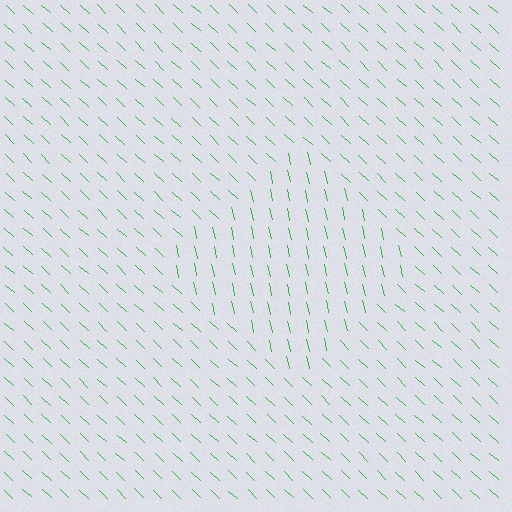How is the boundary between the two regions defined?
The boundary is defined purely by a change in line orientation (approximately 34 degrees difference). All lines are the same color and thickness.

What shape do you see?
I see a diamond.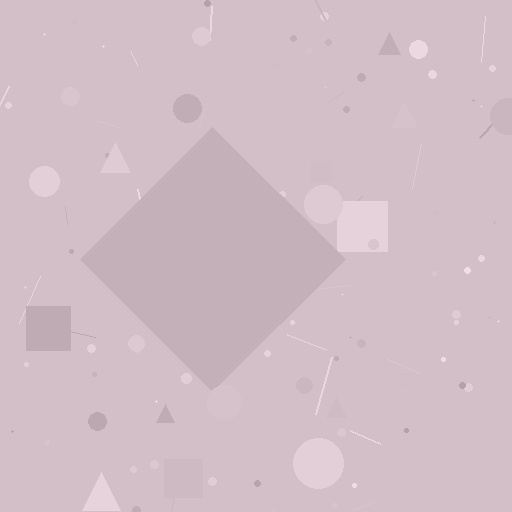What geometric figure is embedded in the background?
A diamond is embedded in the background.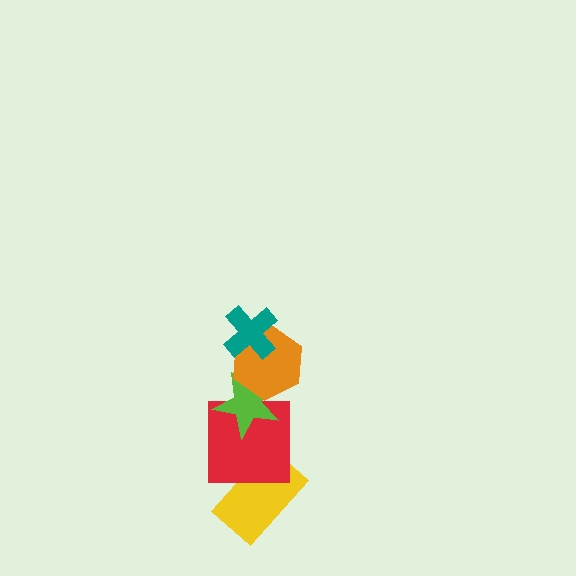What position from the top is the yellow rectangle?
The yellow rectangle is 5th from the top.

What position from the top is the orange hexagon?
The orange hexagon is 2nd from the top.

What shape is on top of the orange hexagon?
The teal cross is on top of the orange hexagon.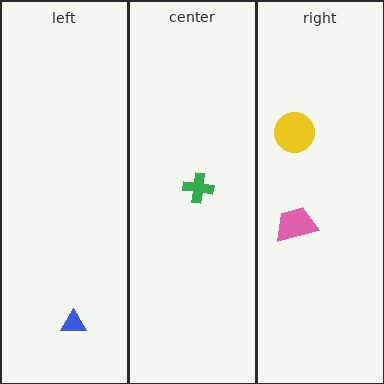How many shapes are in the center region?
1.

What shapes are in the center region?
The green cross.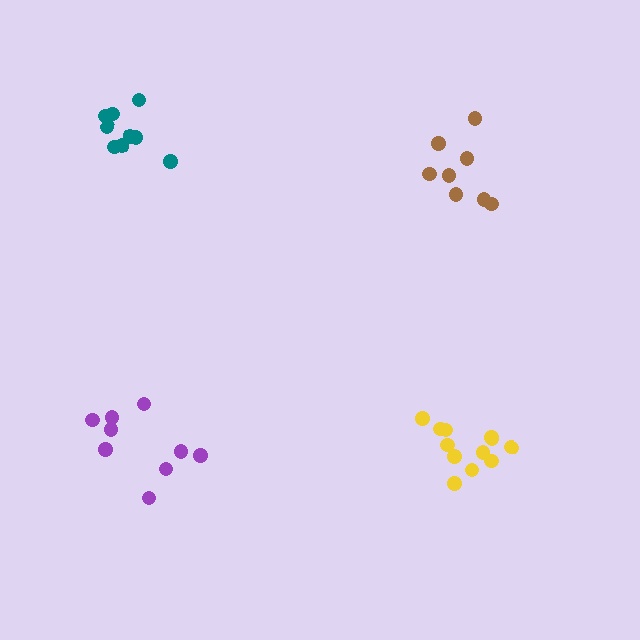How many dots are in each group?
Group 1: 9 dots, Group 2: 12 dots, Group 3: 9 dots, Group 4: 8 dots (38 total).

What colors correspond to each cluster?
The clusters are colored: purple, yellow, teal, brown.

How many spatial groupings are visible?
There are 4 spatial groupings.